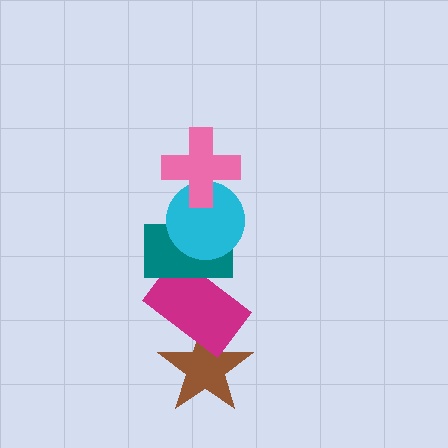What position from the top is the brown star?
The brown star is 5th from the top.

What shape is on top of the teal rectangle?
The cyan circle is on top of the teal rectangle.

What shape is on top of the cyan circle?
The pink cross is on top of the cyan circle.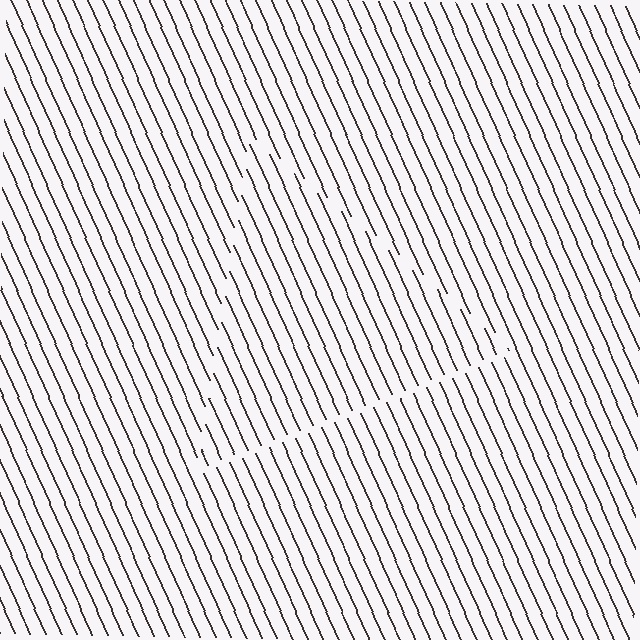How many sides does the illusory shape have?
3 sides — the line-ends trace a triangle.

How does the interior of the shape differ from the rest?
The interior of the shape contains the same grating, shifted by half a period — the contour is defined by the phase discontinuity where line-ends from the inner and outer gratings abut.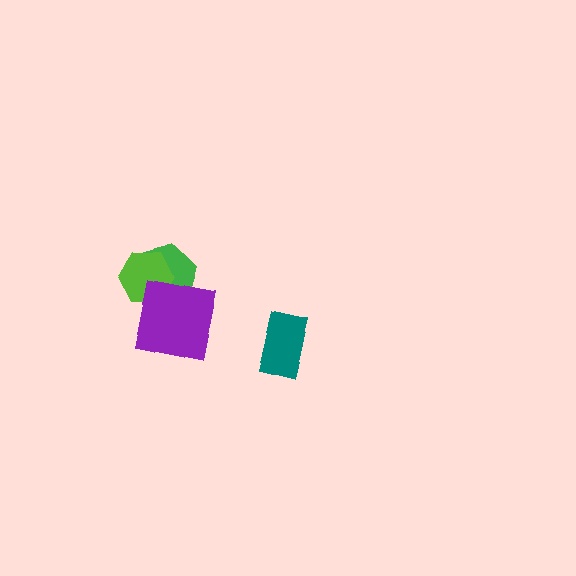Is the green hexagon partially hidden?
Yes, it is partially covered by another shape.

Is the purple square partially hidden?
No, no other shape covers it.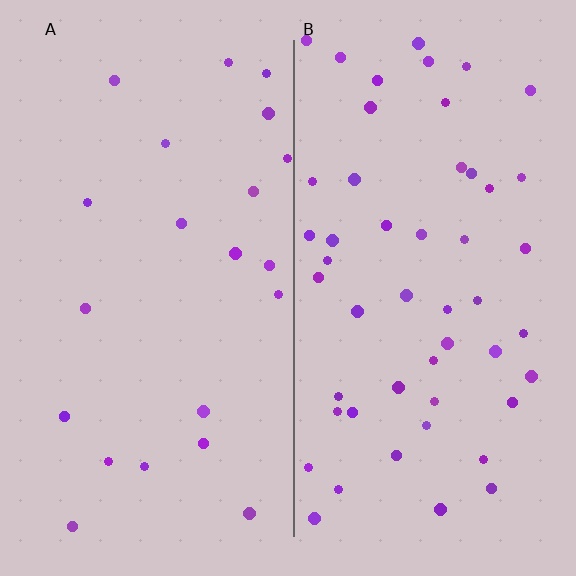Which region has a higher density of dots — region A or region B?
B (the right).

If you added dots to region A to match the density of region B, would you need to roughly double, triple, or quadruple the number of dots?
Approximately double.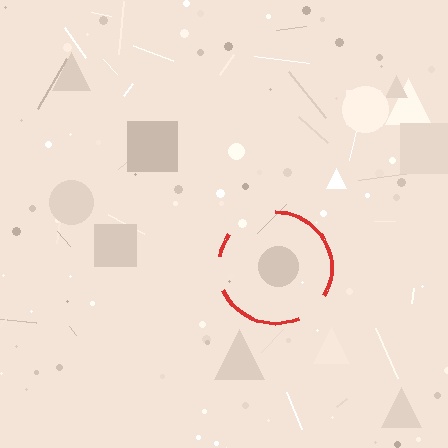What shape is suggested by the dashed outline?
The dashed outline suggests a circle.